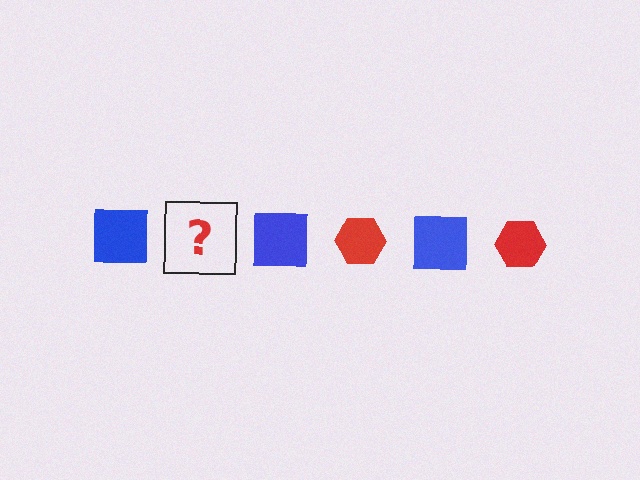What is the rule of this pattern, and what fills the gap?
The rule is that the pattern alternates between blue square and red hexagon. The gap should be filled with a red hexagon.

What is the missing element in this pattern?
The missing element is a red hexagon.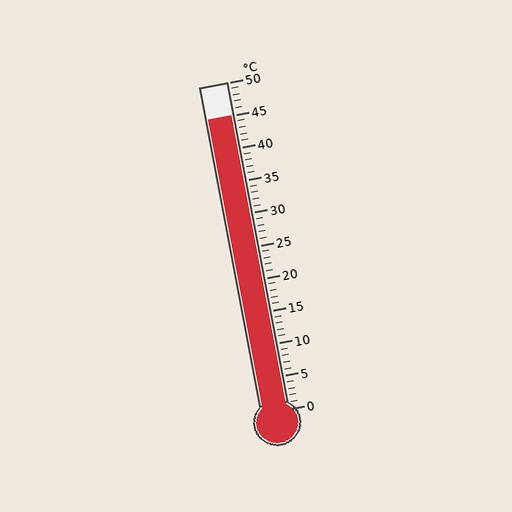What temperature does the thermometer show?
The thermometer shows approximately 45°C.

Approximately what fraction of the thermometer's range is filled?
The thermometer is filled to approximately 90% of its range.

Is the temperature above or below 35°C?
The temperature is above 35°C.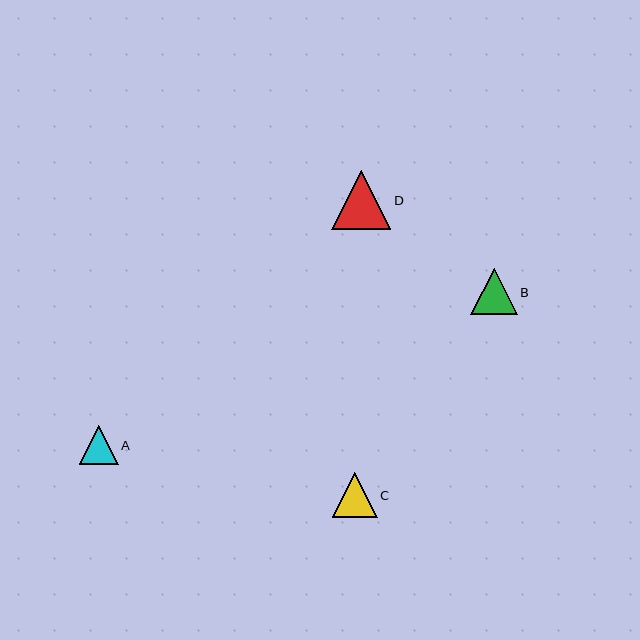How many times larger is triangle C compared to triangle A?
Triangle C is approximately 1.2 times the size of triangle A.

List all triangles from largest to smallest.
From largest to smallest: D, B, C, A.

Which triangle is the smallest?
Triangle A is the smallest with a size of approximately 38 pixels.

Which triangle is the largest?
Triangle D is the largest with a size of approximately 59 pixels.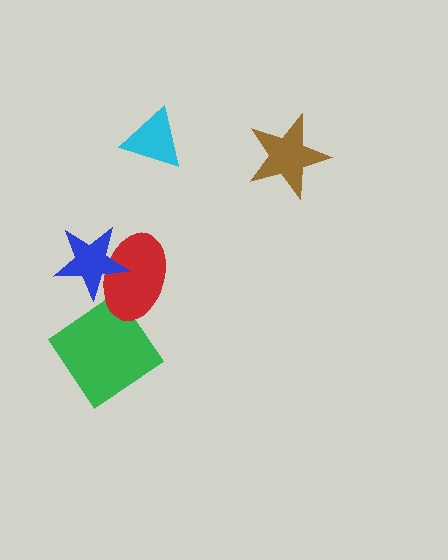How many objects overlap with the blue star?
1 object overlaps with the blue star.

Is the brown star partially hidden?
No, no other shape covers it.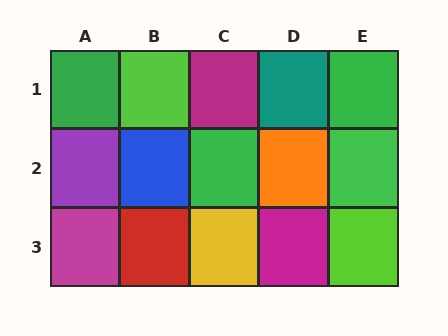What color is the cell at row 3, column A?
Magenta.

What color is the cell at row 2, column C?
Green.